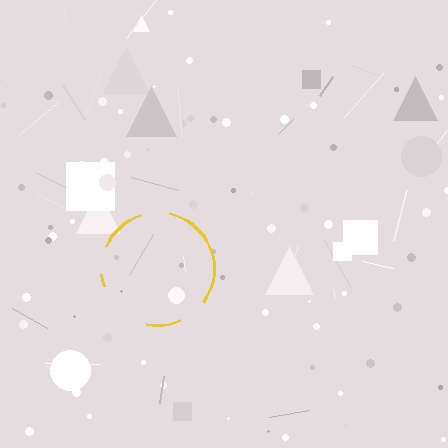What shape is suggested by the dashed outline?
The dashed outline suggests a circle.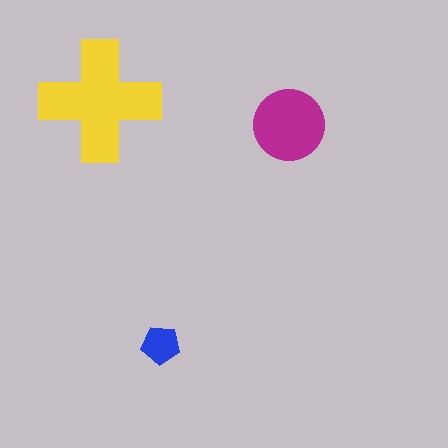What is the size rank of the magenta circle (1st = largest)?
2nd.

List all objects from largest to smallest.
The yellow cross, the magenta circle, the blue pentagon.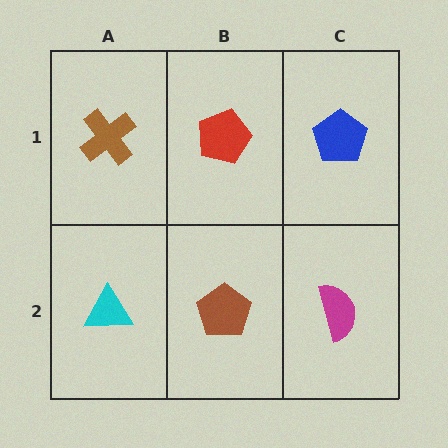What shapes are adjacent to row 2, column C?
A blue pentagon (row 1, column C), a brown pentagon (row 2, column B).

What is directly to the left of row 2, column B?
A cyan triangle.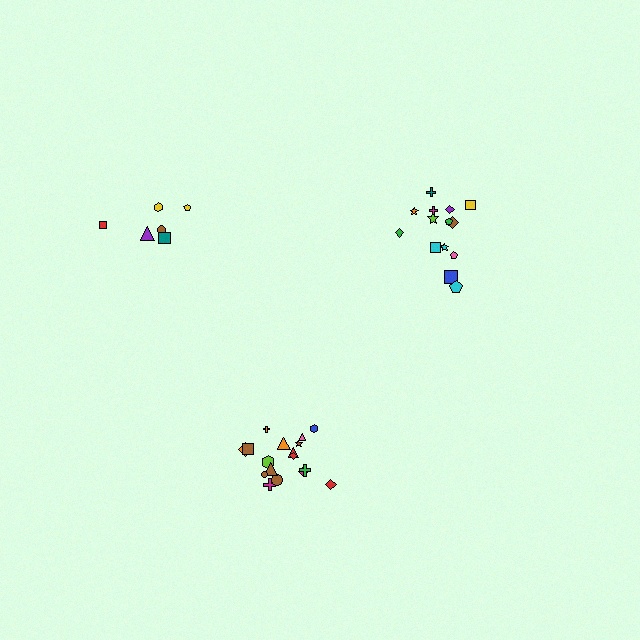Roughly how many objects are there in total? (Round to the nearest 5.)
Roughly 40 objects in total.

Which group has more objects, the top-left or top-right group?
The top-right group.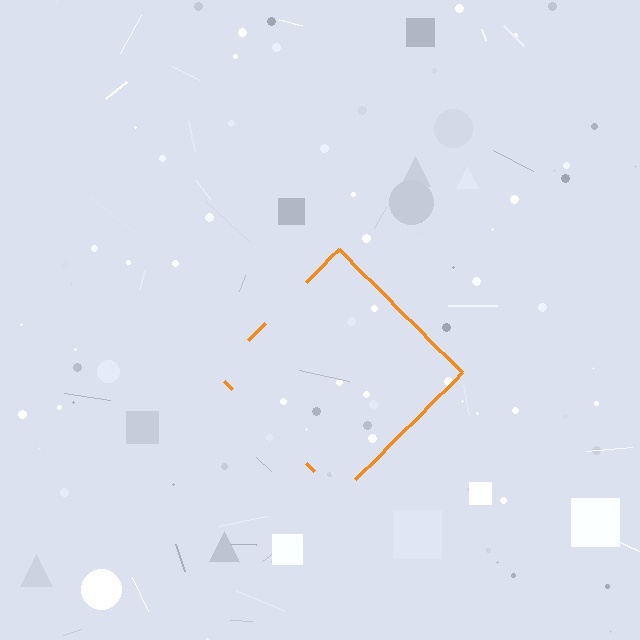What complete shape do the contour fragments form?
The contour fragments form a diamond.